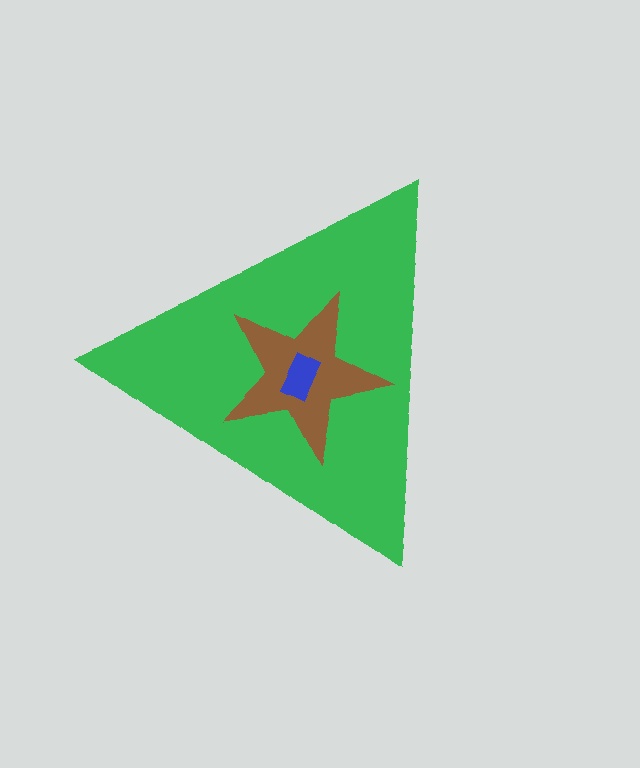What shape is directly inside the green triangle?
The brown star.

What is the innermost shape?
The blue rectangle.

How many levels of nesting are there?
3.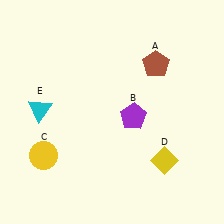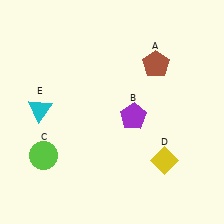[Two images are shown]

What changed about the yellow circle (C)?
In Image 1, C is yellow. In Image 2, it changed to lime.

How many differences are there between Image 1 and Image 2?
There is 1 difference between the two images.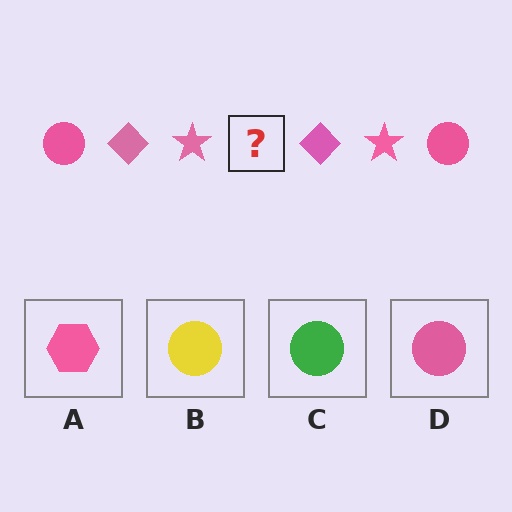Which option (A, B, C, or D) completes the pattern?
D.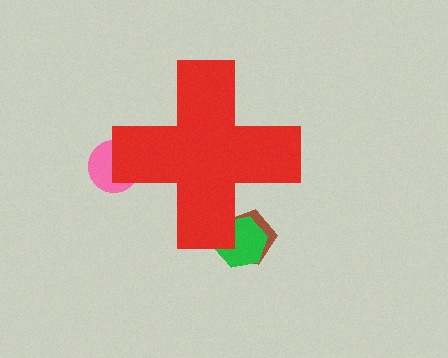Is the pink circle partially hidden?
Yes, the pink circle is partially hidden behind the red cross.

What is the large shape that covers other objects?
A red cross.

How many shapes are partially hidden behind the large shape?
3 shapes are partially hidden.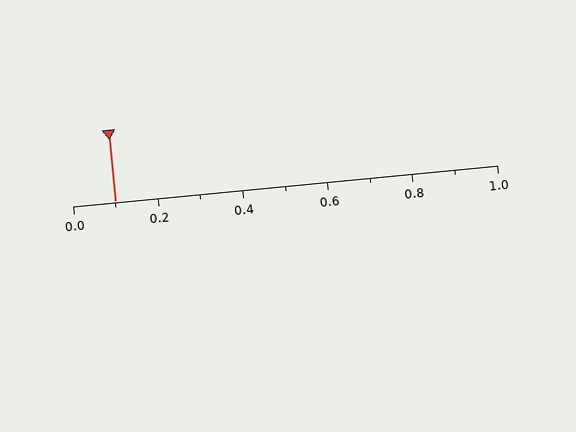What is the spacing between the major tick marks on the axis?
The major ticks are spaced 0.2 apart.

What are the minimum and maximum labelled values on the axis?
The axis runs from 0.0 to 1.0.